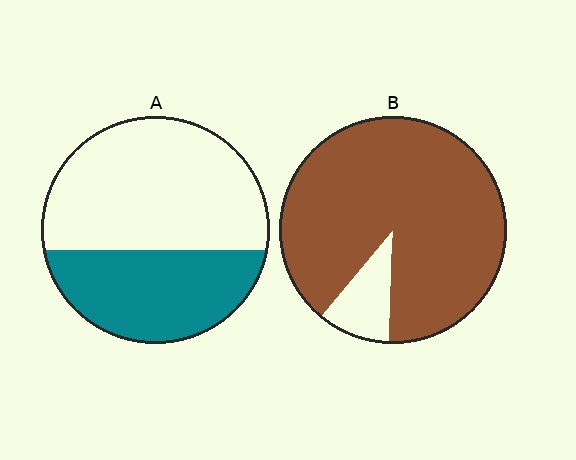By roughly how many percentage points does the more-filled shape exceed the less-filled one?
By roughly 50 percentage points (B over A).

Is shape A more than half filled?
No.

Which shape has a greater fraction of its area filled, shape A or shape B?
Shape B.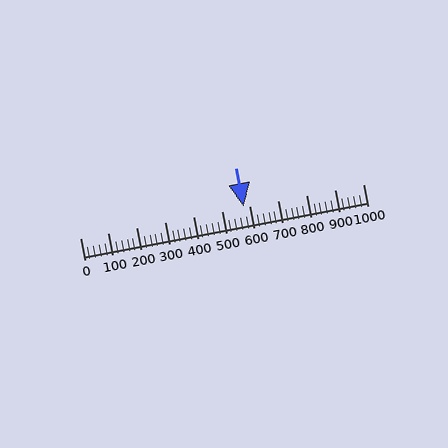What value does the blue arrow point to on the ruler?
The blue arrow points to approximately 577.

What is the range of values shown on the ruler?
The ruler shows values from 0 to 1000.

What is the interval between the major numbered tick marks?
The major tick marks are spaced 100 units apart.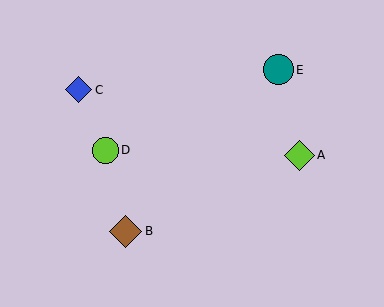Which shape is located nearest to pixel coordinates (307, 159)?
The lime diamond (labeled A) at (299, 155) is nearest to that location.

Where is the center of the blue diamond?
The center of the blue diamond is at (79, 90).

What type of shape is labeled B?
Shape B is a brown diamond.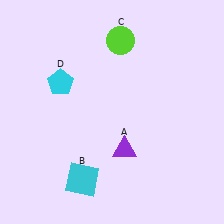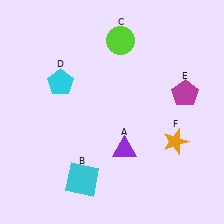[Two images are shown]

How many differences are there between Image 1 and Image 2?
There are 2 differences between the two images.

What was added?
A magenta pentagon (E), an orange star (F) were added in Image 2.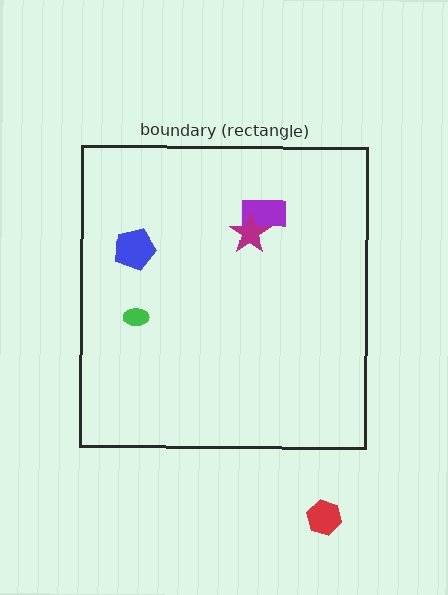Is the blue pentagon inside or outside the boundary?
Inside.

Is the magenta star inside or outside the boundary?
Inside.